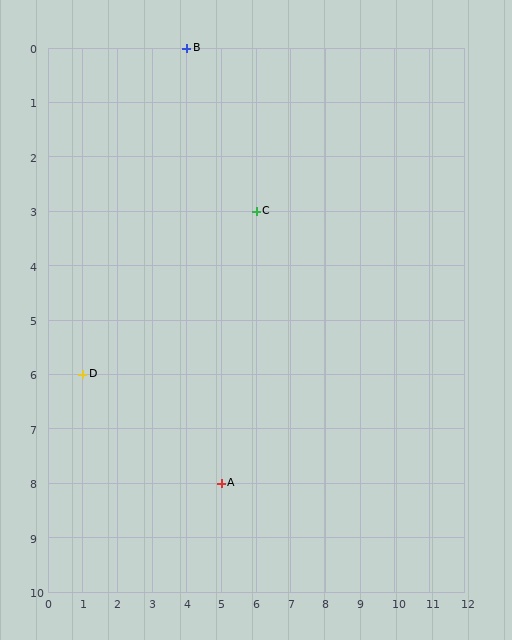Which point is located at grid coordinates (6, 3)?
Point C is at (6, 3).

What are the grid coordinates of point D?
Point D is at grid coordinates (1, 6).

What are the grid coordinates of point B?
Point B is at grid coordinates (4, 0).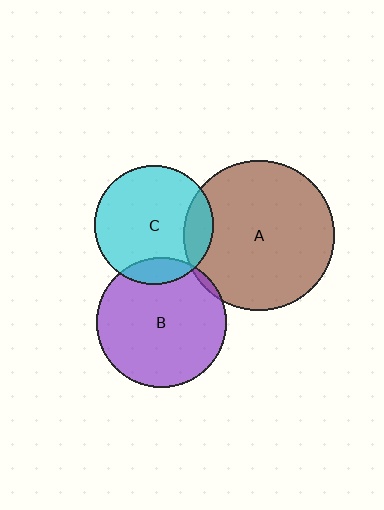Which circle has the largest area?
Circle A (brown).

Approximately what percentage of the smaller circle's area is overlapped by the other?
Approximately 15%.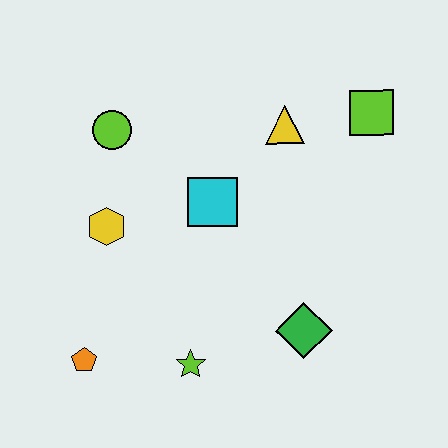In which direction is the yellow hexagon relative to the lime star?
The yellow hexagon is above the lime star.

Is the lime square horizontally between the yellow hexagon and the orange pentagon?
No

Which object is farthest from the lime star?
The lime square is farthest from the lime star.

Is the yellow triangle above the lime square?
No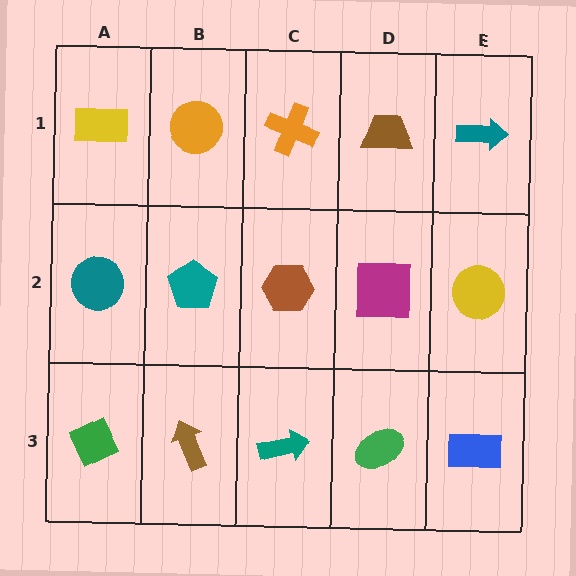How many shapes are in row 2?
5 shapes.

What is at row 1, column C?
An orange cross.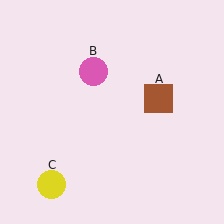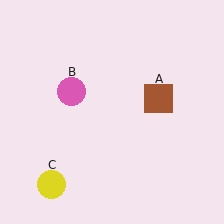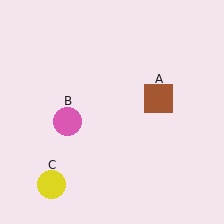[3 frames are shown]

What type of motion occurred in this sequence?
The pink circle (object B) rotated counterclockwise around the center of the scene.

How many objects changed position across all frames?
1 object changed position: pink circle (object B).